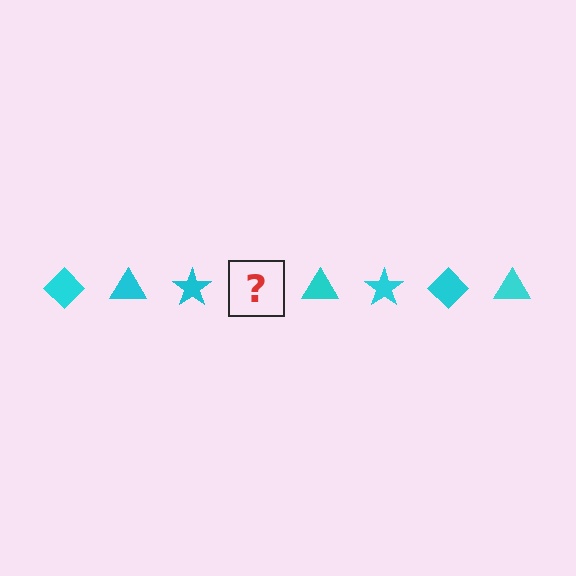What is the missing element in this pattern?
The missing element is a cyan diamond.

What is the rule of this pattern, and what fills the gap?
The rule is that the pattern cycles through diamond, triangle, star shapes in cyan. The gap should be filled with a cyan diamond.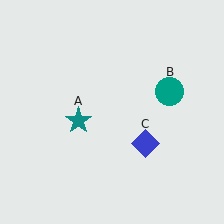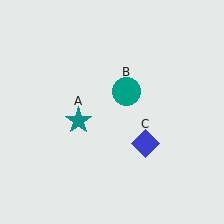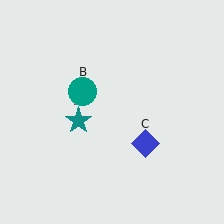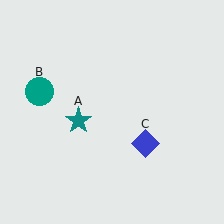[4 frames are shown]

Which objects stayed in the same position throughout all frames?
Teal star (object A) and blue diamond (object C) remained stationary.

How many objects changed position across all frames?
1 object changed position: teal circle (object B).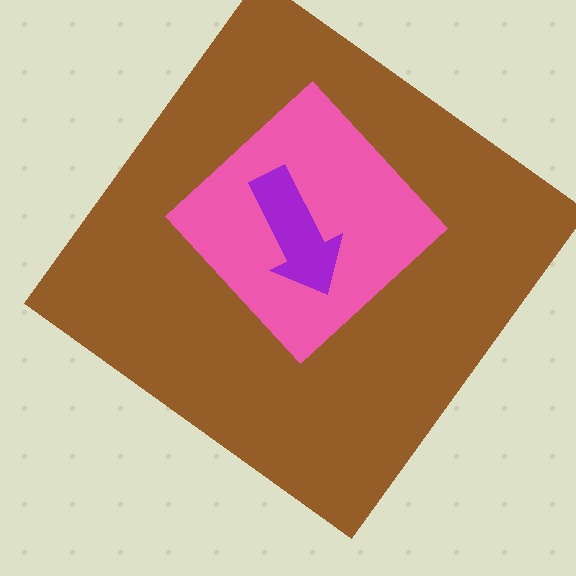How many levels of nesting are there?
3.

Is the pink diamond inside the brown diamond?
Yes.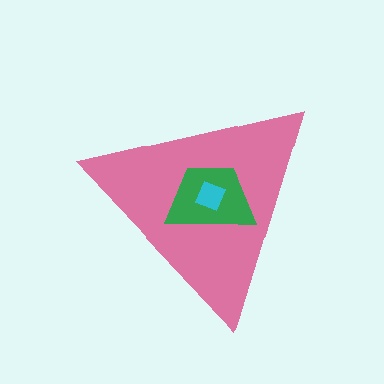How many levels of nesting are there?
3.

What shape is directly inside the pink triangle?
The green trapezoid.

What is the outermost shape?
The pink triangle.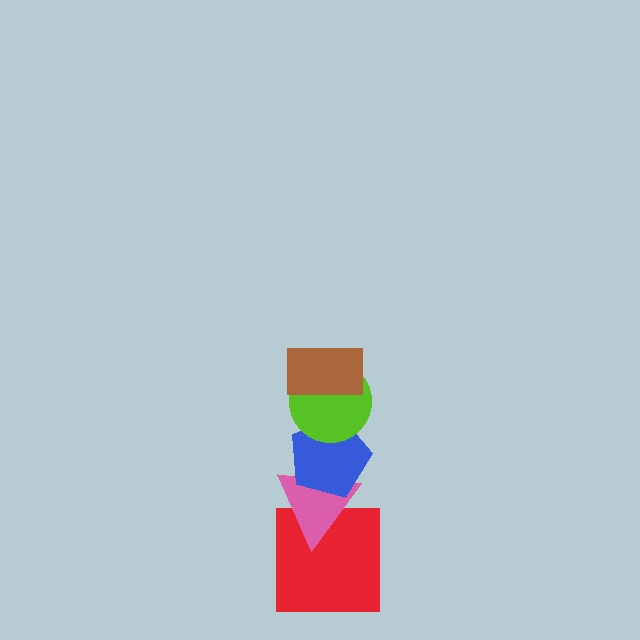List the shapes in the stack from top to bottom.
From top to bottom: the brown rectangle, the lime circle, the blue pentagon, the pink triangle, the red square.